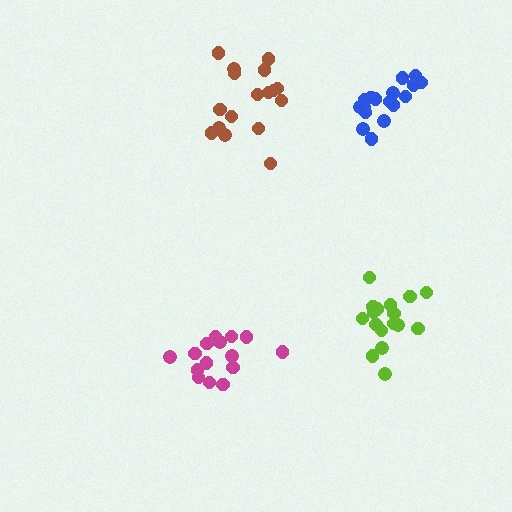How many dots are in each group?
Group 1: 15 dots, Group 2: 17 dots, Group 3: 18 dots, Group 4: 17 dots (67 total).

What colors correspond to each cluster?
The clusters are colored: magenta, blue, lime, brown.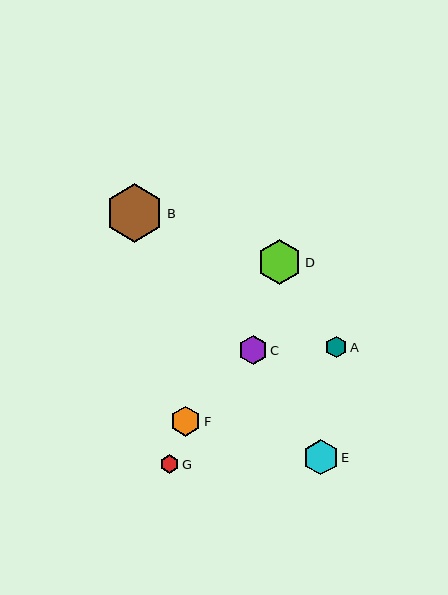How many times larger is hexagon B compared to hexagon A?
Hexagon B is approximately 2.7 times the size of hexagon A.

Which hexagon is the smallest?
Hexagon G is the smallest with a size of approximately 19 pixels.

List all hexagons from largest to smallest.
From largest to smallest: B, D, E, F, C, A, G.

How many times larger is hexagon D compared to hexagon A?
Hexagon D is approximately 2.1 times the size of hexagon A.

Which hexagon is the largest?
Hexagon B is the largest with a size of approximately 58 pixels.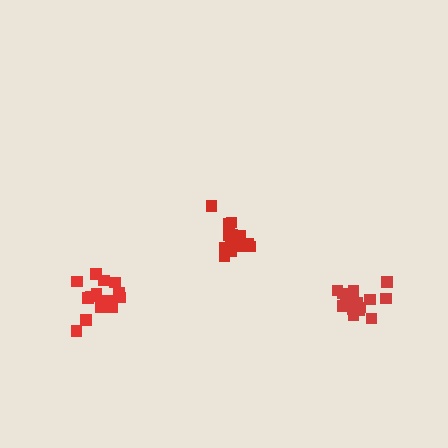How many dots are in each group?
Group 1: 17 dots, Group 2: 17 dots, Group 3: 16 dots (50 total).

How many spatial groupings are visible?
There are 3 spatial groupings.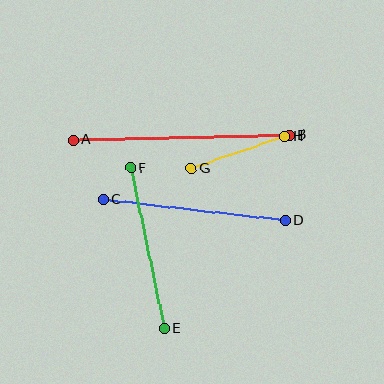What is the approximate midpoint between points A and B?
The midpoint is at approximately (181, 137) pixels.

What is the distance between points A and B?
The distance is approximately 216 pixels.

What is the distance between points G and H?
The distance is approximately 99 pixels.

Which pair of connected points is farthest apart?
Points A and B are farthest apart.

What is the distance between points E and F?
The distance is approximately 164 pixels.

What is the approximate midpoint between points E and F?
The midpoint is at approximately (148, 248) pixels.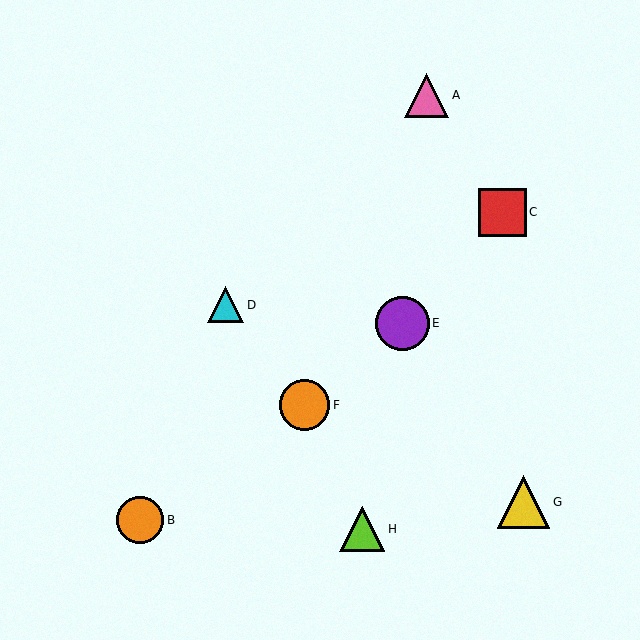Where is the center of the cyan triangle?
The center of the cyan triangle is at (226, 305).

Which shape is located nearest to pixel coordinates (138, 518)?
The orange circle (labeled B) at (141, 521) is nearest to that location.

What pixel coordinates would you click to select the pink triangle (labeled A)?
Click at (426, 95) to select the pink triangle A.